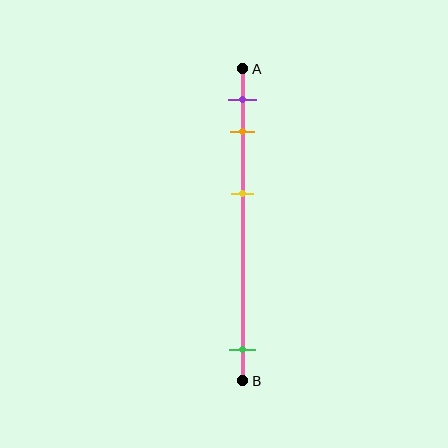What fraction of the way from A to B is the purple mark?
The purple mark is approximately 10% (0.1) of the way from A to B.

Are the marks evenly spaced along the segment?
No, the marks are not evenly spaced.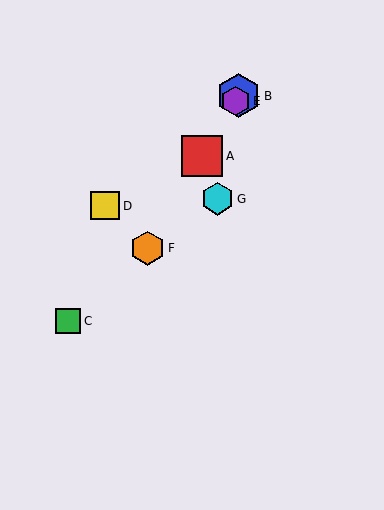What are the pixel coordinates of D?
Object D is at (105, 206).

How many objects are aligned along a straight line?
4 objects (A, B, E, F) are aligned along a straight line.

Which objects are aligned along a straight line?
Objects A, B, E, F are aligned along a straight line.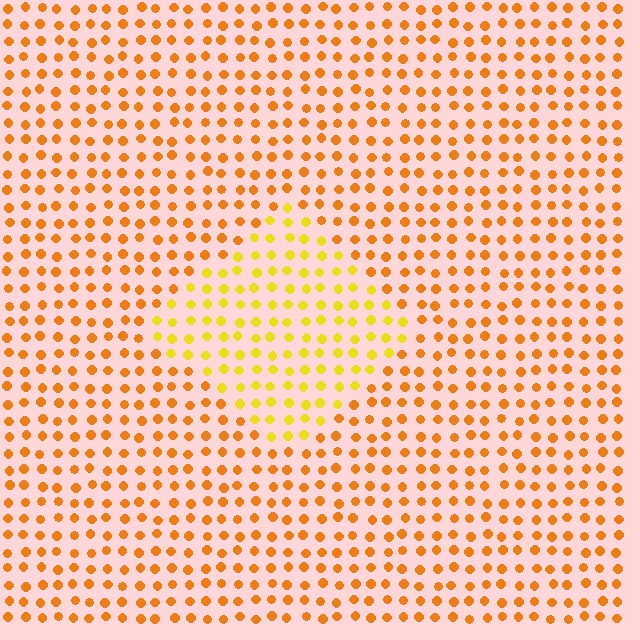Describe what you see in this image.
The image is filled with small orange elements in a uniform arrangement. A diamond-shaped region is visible where the elements are tinted to a slightly different hue, forming a subtle color boundary.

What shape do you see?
I see a diamond.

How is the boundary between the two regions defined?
The boundary is defined purely by a slight shift in hue (about 28 degrees). Spacing, size, and orientation are identical on both sides.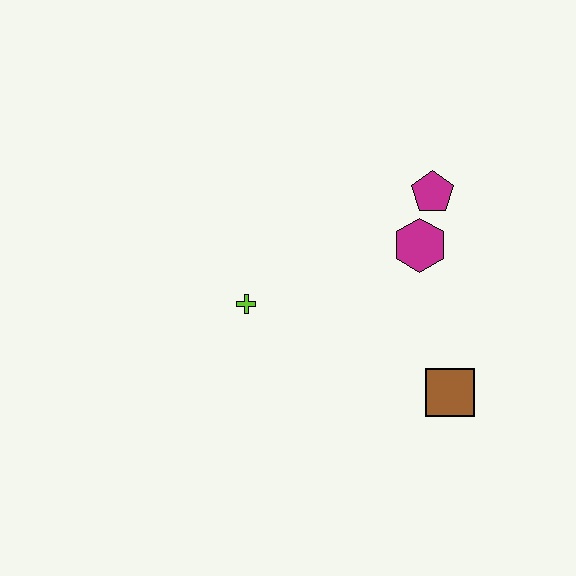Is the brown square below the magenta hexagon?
Yes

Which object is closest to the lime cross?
The magenta hexagon is closest to the lime cross.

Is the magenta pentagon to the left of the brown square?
Yes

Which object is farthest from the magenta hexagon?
The lime cross is farthest from the magenta hexagon.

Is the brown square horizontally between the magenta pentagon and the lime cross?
No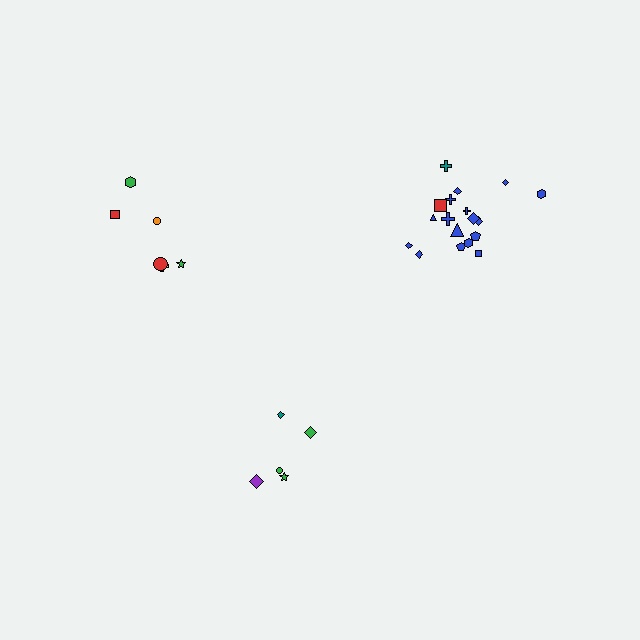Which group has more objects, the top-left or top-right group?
The top-right group.